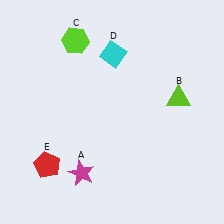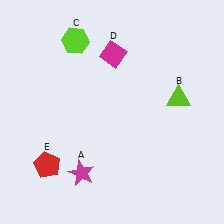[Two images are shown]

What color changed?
The diamond (D) changed from cyan in Image 1 to magenta in Image 2.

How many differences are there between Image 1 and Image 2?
There is 1 difference between the two images.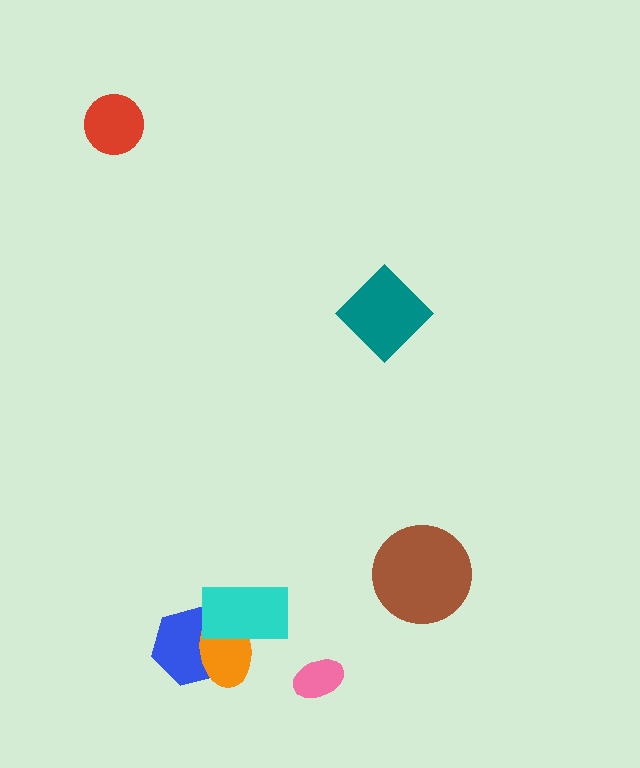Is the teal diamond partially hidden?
No, no other shape covers it.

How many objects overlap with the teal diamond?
0 objects overlap with the teal diamond.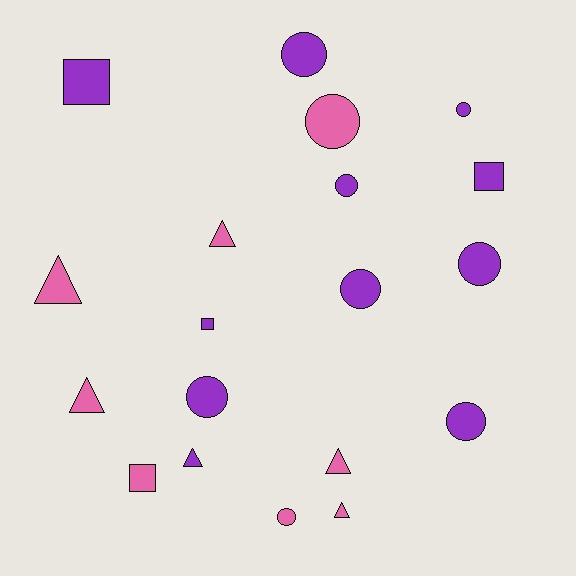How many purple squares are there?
There are 3 purple squares.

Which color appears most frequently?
Purple, with 11 objects.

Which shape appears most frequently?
Circle, with 9 objects.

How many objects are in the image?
There are 19 objects.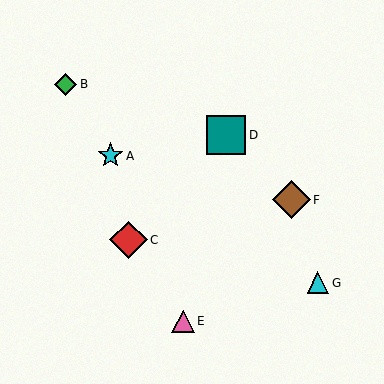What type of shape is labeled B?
Shape B is a green diamond.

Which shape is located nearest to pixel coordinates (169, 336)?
The pink triangle (labeled E) at (183, 321) is nearest to that location.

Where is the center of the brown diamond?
The center of the brown diamond is at (292, 200).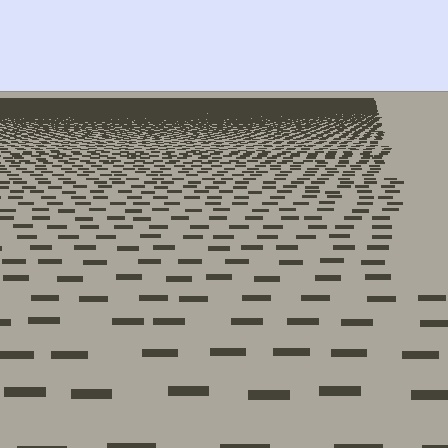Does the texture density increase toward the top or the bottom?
Density increases toward the top.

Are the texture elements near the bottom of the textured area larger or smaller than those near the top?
Larger. Near the bottom, elements are closer to the viewer and appear at a bigger on-screen size.